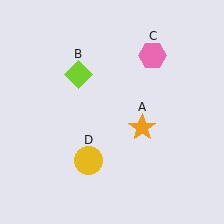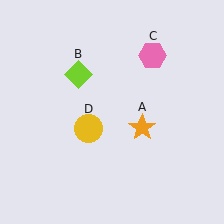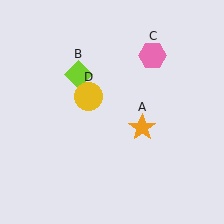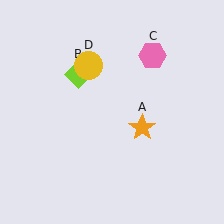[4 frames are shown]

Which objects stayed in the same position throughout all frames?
Orange star (object A) and lime diamond (object B) and pink hexagon (object C) remained stationary.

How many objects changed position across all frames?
1 object changed position: yellow circle (object D).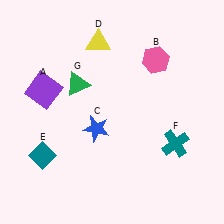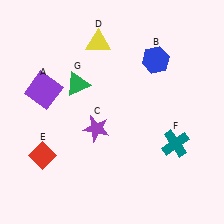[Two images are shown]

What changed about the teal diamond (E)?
In Image 1, E is teal. In Image 2, it changed to red.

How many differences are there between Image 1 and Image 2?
There are 3 differences between the two images.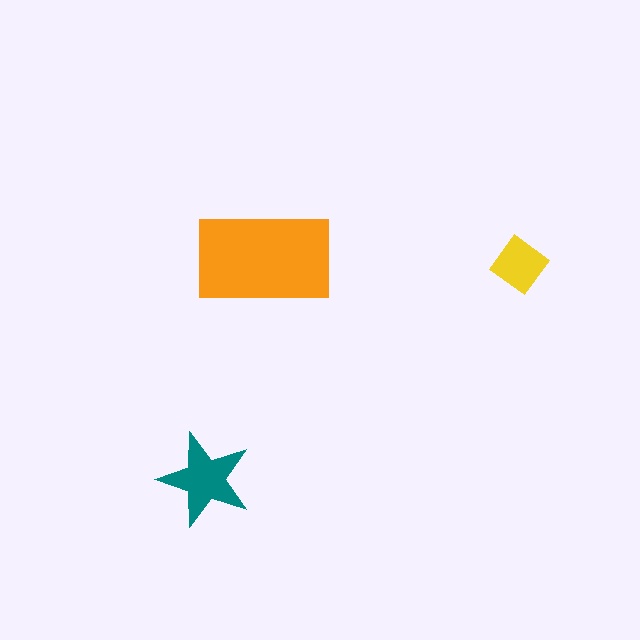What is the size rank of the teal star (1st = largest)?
2nd.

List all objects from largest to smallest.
The orange rectangle, the teal star, the yellow diamond.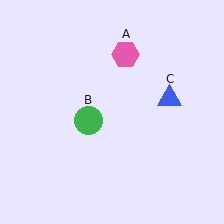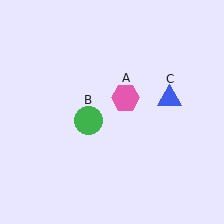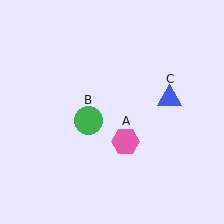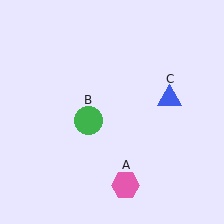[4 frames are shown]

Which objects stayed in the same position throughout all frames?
Green circle (object B) and blue triangle (object C) remained stationary.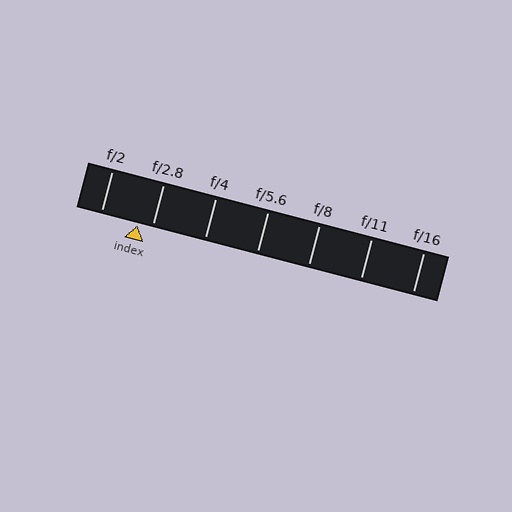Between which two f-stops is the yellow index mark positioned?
The index mark is between f/2 and f/2.8.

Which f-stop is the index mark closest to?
The index mark is closest to f/2.8.